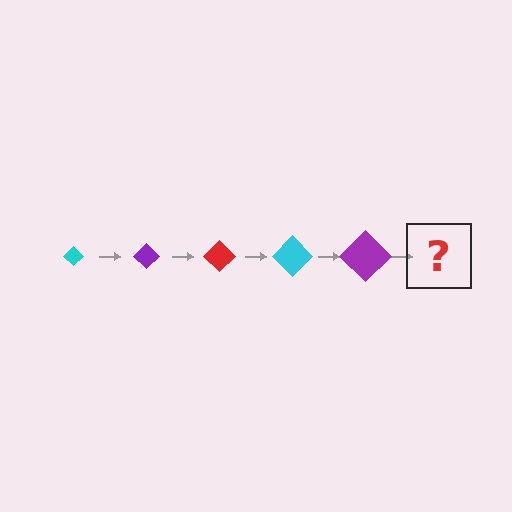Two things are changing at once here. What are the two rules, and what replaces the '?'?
The two rules are that the diamond grows larger each step and the color cycles through cyan, purple, and red. The '?' should be a red diamond, larger than the previous one.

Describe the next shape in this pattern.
It should be a red diamond, larger than the previous one.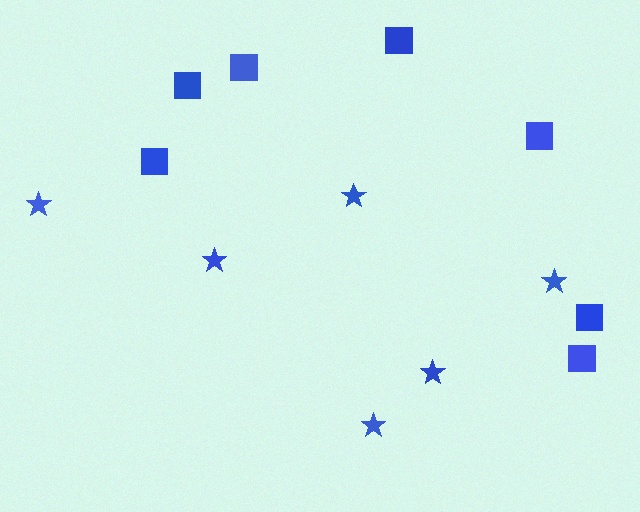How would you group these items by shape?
There are 2 groups: one group of stars (6) and one group of squares (7).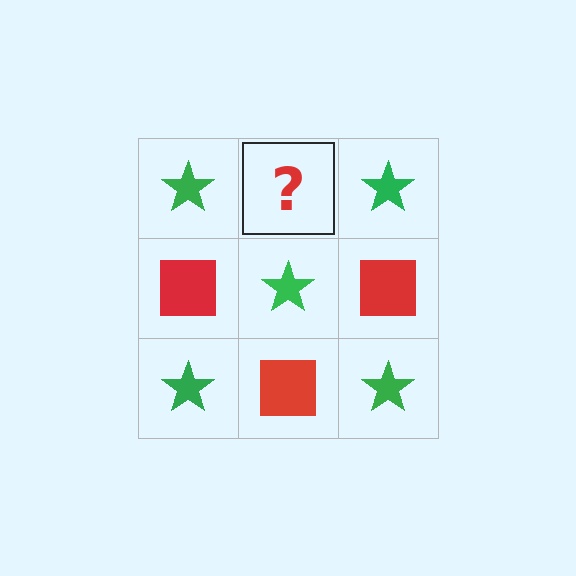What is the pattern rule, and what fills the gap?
The rule is that it alternates green star and red square in a checkerboard pattern. The gap should be filled with a red square.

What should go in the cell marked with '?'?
The missing cell should contain a red square.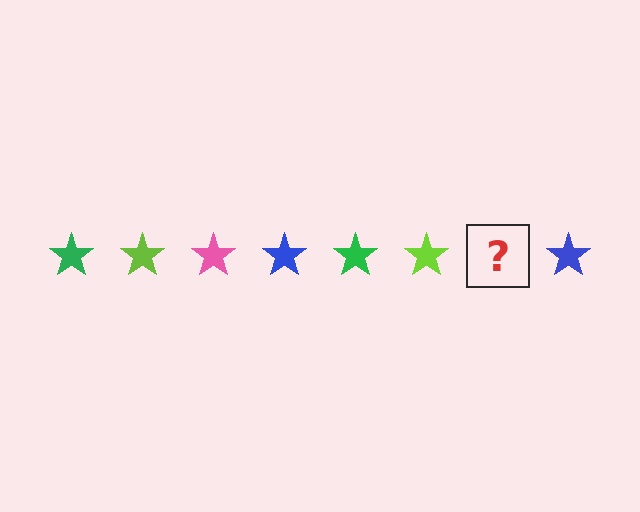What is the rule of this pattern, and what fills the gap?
The rule is that the pattern cycles through green, lime, pink, blue stars. The gap should be filled with a pink star.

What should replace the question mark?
The question mark should be replaced with a pink star.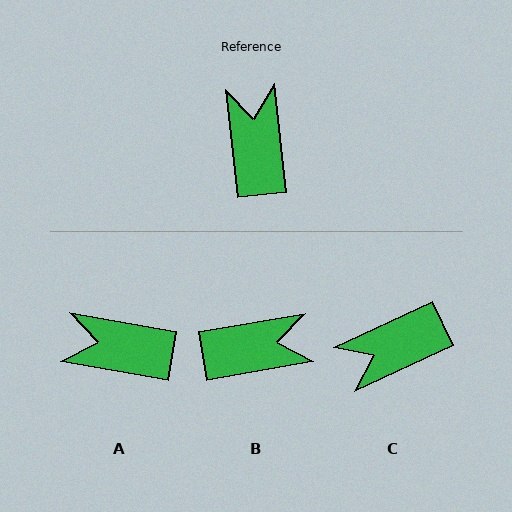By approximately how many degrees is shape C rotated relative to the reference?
Approximately 109 degrees counter-clockwise.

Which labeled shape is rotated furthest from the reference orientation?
C, about 109 degrees away.